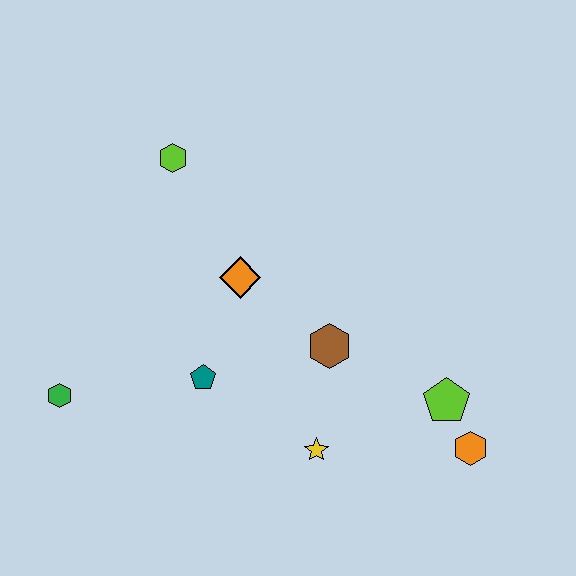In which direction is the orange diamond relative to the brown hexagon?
The orange diamond is to the left of the brown hexagon.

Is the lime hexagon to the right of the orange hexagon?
No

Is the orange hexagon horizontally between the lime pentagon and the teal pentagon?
No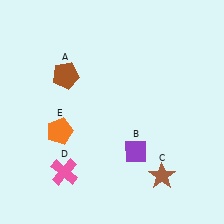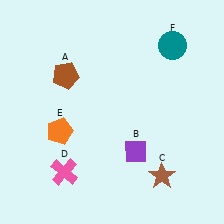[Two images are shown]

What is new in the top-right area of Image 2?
A teal circle (F) was added in the top-right area of Image 2.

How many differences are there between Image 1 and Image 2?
There is 1 difference between the two images.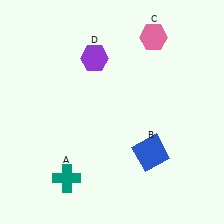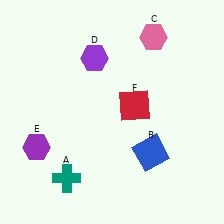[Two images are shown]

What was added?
A purple hexagon (E), a red square (F) were added in Image 2.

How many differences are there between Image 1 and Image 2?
There are 2 differences between the two images.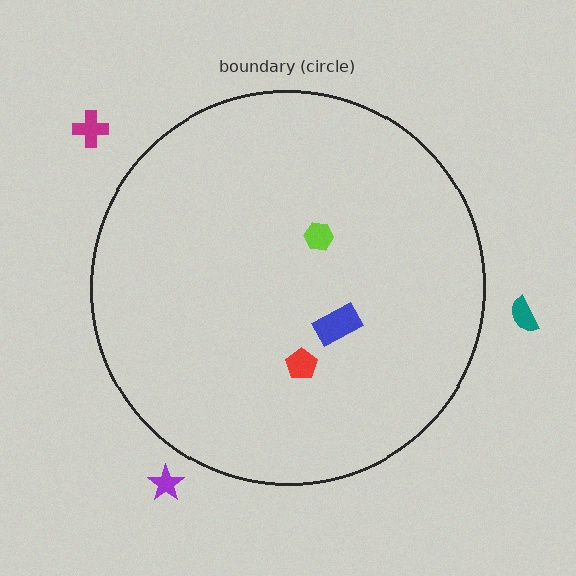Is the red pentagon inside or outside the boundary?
Inside.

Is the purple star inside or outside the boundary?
Outside.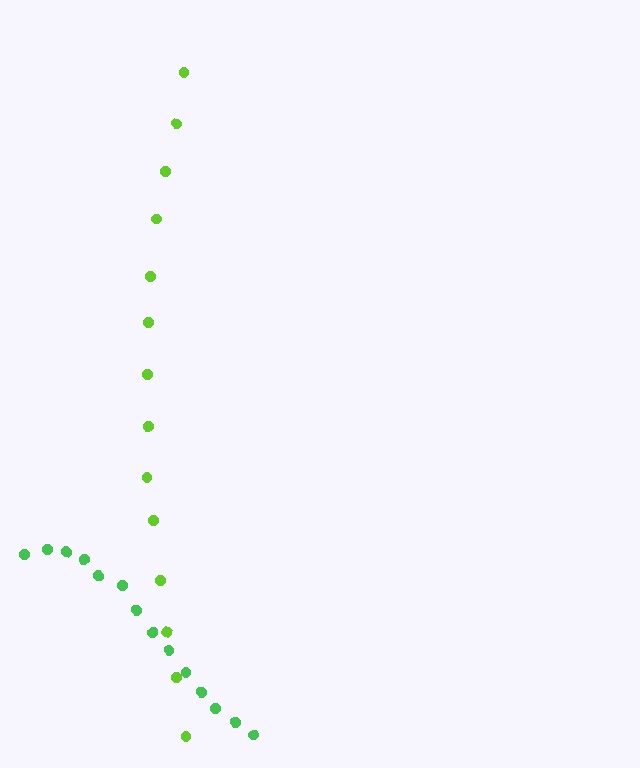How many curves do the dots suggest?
There are 2 distinct paths.